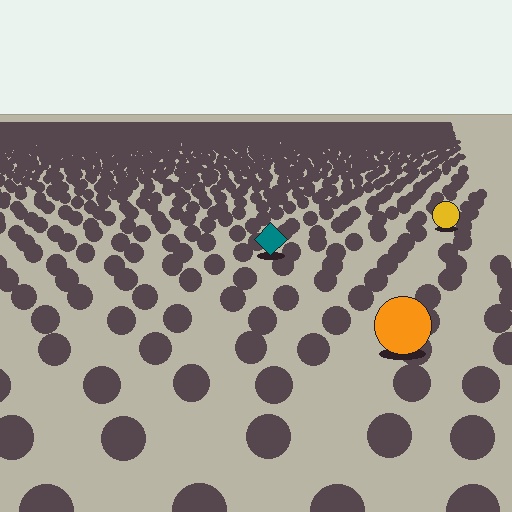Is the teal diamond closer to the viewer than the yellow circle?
Yes. The teal diamond is closer — you can tell from the texture gradient: the ground texture is coarser near it.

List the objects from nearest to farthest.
From nearest to farthest: the orange circle, the teal diamond, the yellow circle.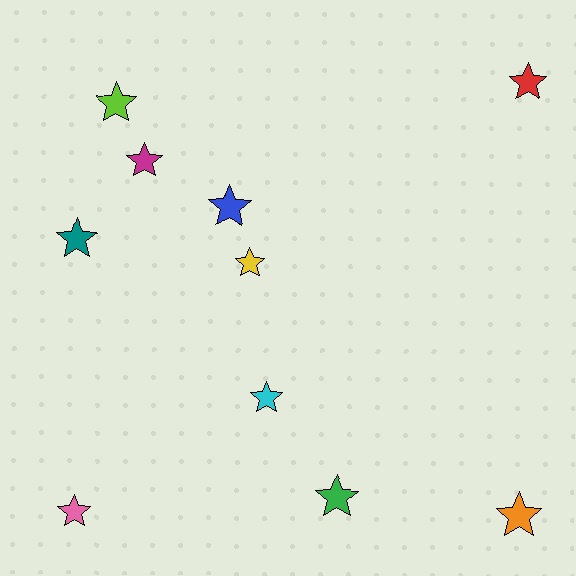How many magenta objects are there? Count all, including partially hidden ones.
There is 1 magenta object.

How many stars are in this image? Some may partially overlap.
There are 10 stars.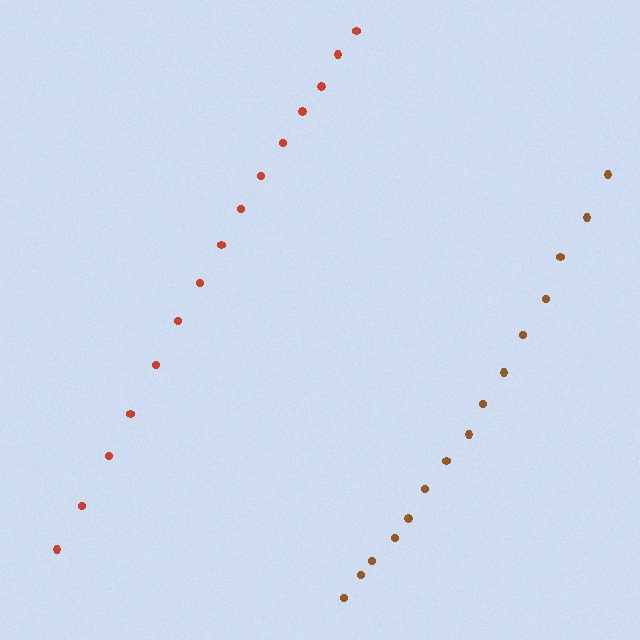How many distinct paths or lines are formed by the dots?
There are 2 distinct paths.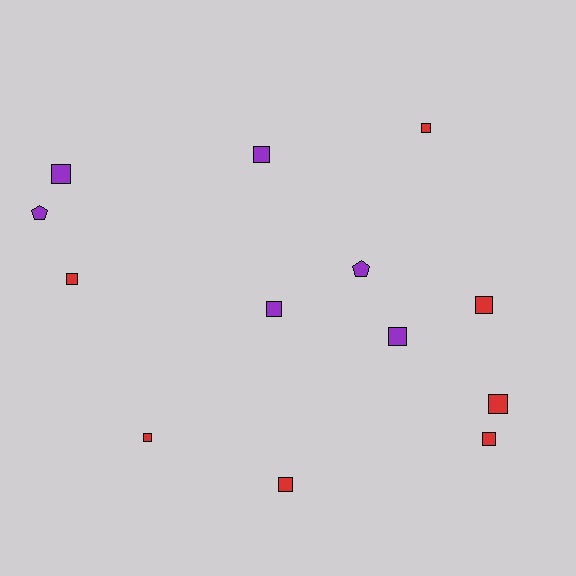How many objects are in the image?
There are 13 objects.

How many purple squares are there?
There are 4 purple squares.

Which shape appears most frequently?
Square, with 11 objects.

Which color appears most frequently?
Red, with 7 objects.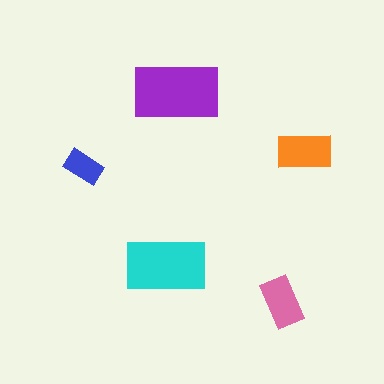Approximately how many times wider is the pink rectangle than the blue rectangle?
About 1.5 times wider.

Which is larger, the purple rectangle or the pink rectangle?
The purple one.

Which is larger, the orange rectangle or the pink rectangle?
The orange one.